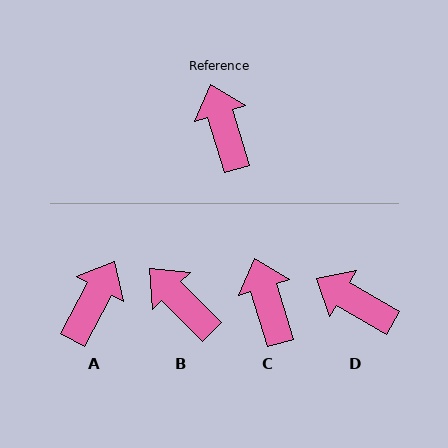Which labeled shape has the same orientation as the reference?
C.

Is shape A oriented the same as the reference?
No, it is off by about 45 degrees.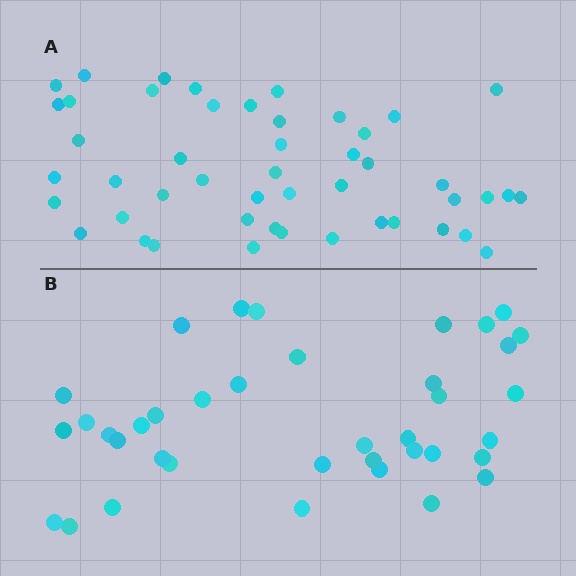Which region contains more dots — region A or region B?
Region A (the top region) has more dots.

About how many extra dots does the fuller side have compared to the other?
Region A has roughly 10 or so more dots than region B.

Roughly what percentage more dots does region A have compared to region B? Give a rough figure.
About 25% more.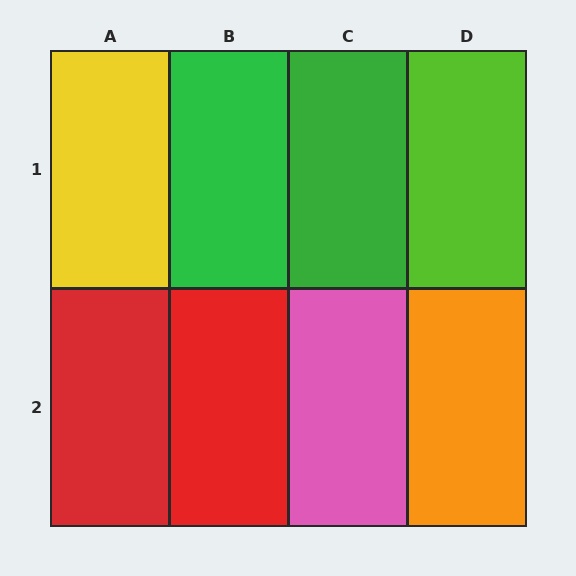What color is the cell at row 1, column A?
Yellow.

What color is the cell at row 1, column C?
Green.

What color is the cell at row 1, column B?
Green.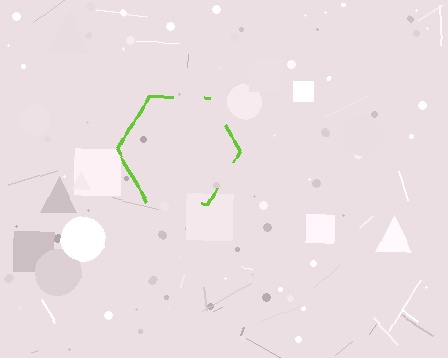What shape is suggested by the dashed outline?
The dashed outline suggests a hexagon.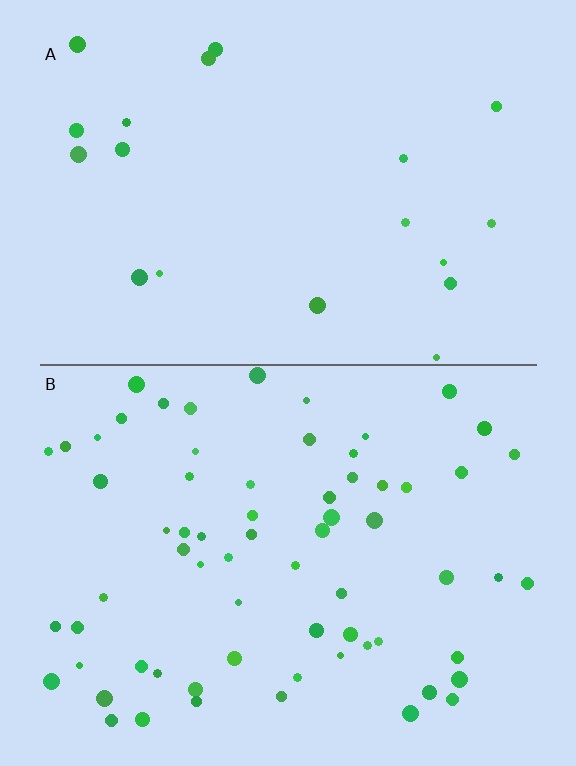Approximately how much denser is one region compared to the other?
Approximately 3.5× — region B over region A.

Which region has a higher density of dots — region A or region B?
B (the bottom).